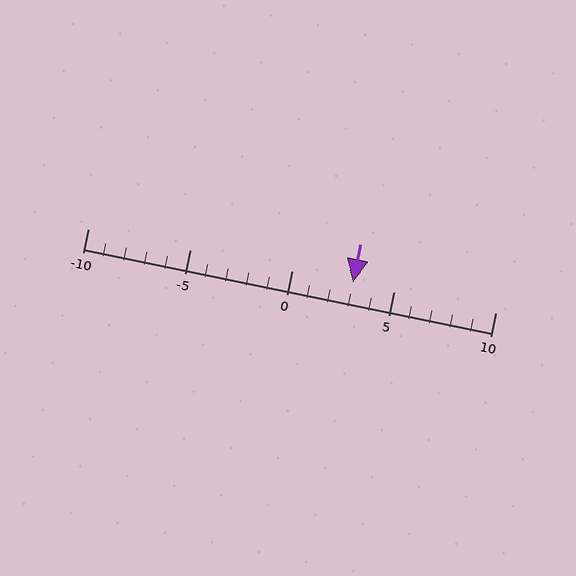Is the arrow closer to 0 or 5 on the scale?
The arrow is closer to 5.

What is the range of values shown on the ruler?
The ruler shows values from -10 to 10.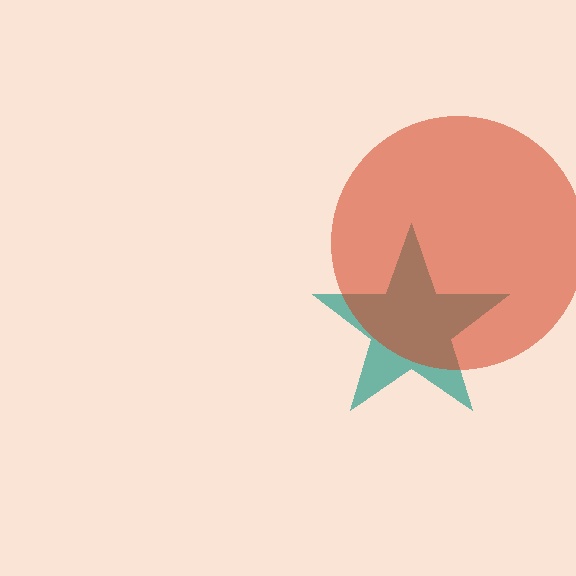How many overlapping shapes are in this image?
There are 2 overlapping shapes in the image.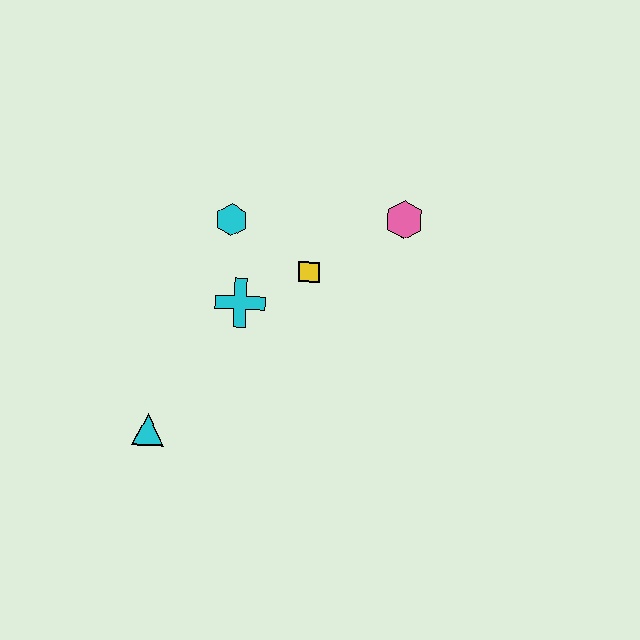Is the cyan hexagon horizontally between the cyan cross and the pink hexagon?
No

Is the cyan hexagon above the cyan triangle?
Yes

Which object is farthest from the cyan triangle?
The pink hexagon is farthest from the cyan triangle.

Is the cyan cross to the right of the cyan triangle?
Yes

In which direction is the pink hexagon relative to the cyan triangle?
The pink hexagon is to the right of the cyan triangle.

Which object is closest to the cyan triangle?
The cyan cross is closest to the cyan triangle.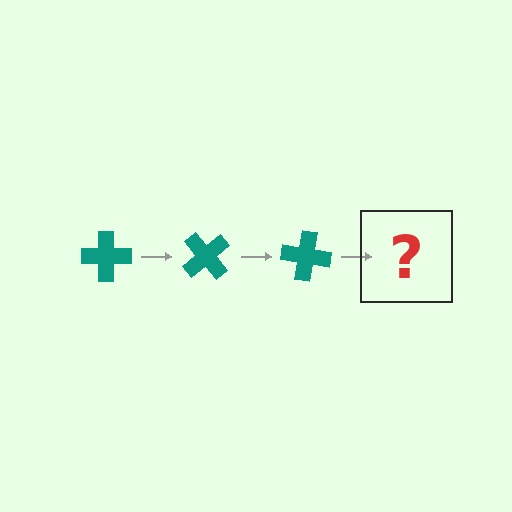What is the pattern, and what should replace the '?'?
The pattern is that the cross rotates 50 degrees each step. The '?' should be a teal cross rotated 150 degrees.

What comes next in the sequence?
The next element should be a teal cross rotated 150 degrees.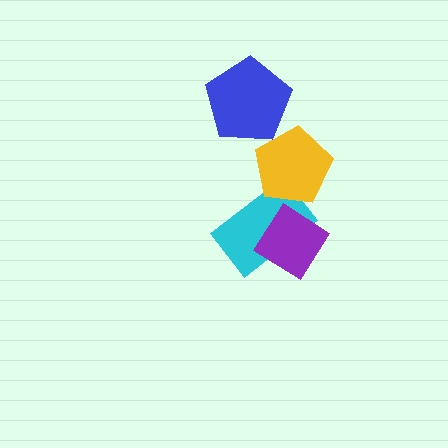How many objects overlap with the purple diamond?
1 object overlaps with the purple diamond.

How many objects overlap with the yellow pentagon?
1 object overlaps with the yellow pentagon.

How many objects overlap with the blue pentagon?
0 objects overlap with the blue pentagon.